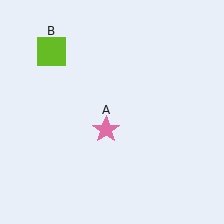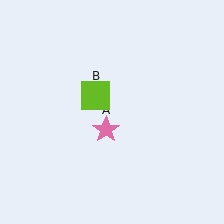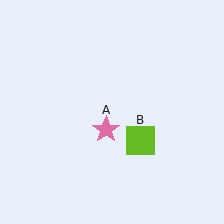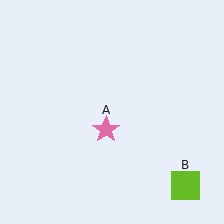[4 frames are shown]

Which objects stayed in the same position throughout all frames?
Pink star (object A) remained stationary.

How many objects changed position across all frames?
1 object changed position: lime square (object B).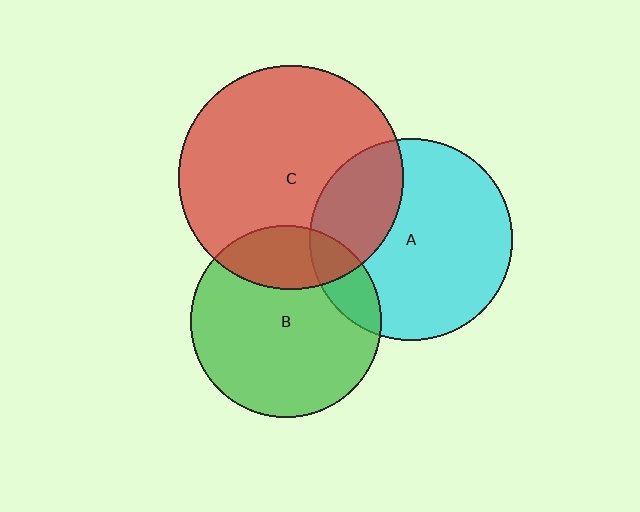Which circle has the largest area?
Circle C (red).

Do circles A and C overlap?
Yes.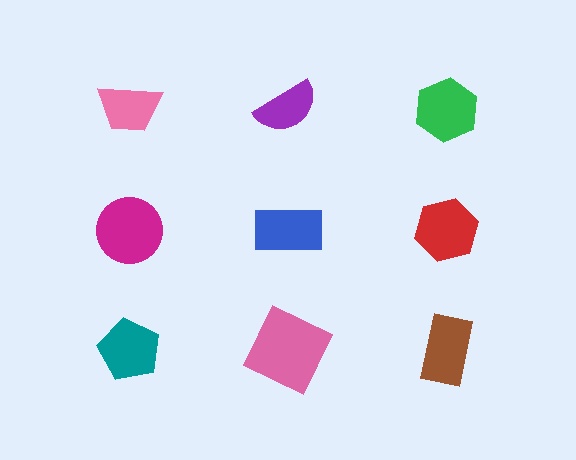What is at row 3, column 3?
A brown rectangle.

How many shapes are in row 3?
3 shapes.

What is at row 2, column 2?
A blue rectangle.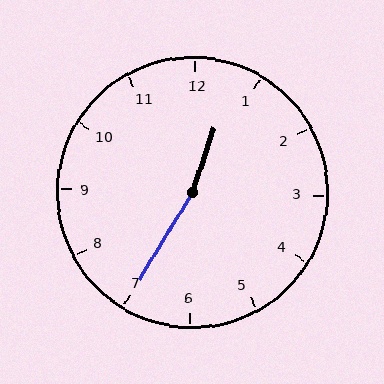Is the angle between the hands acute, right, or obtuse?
It is obtuse.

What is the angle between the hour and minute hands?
Approximately 168 degrees.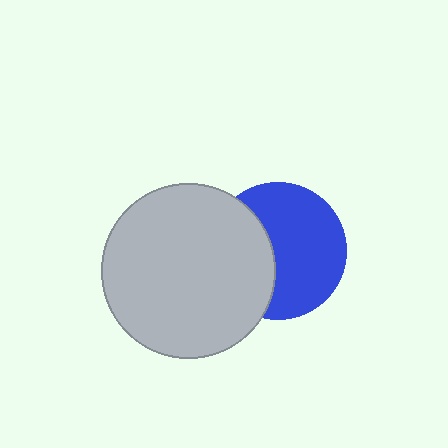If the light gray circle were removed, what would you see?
You would see the complete blue circle.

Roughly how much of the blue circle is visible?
About half of it is visible (roughly 62%).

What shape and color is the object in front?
The object in front is a light gray circle.